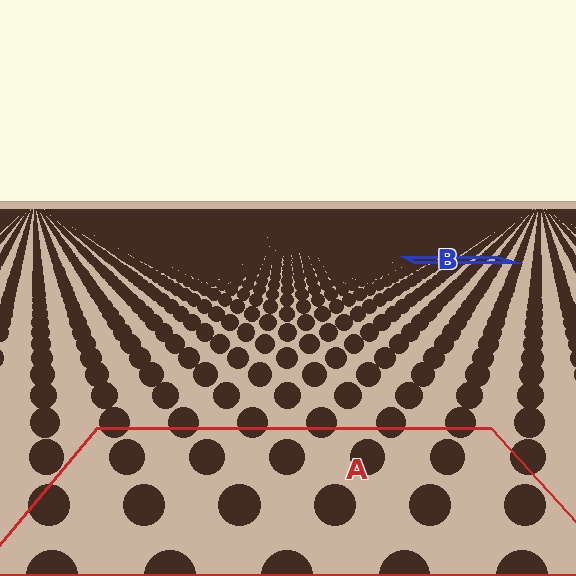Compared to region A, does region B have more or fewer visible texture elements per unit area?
Region B has more texture elements per unit area — they are packed more densely because it is farther away.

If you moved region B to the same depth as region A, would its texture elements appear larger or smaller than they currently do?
They would appear larger. At a closer depth, the same texture elements are projected at a bigger on-screen size.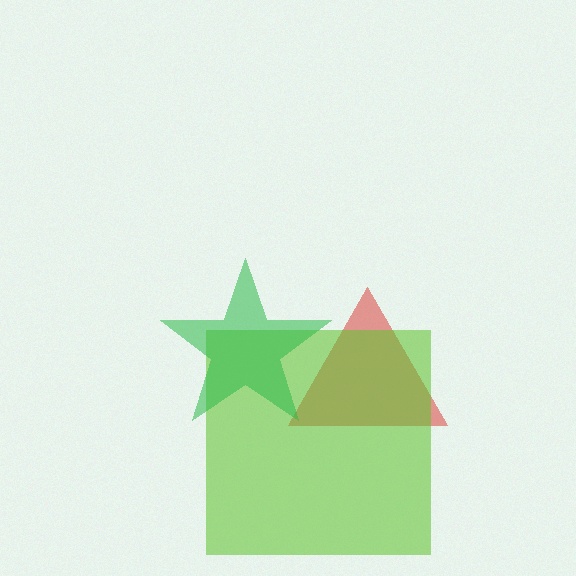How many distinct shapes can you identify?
There are 3 distinct shapes: a red triangle, a lime square, a green star.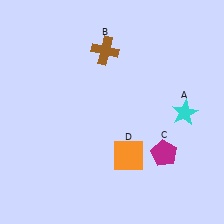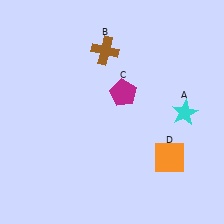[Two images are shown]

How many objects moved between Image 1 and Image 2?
2 objects moved between the two images.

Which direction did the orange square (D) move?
The orange square (D) moved right.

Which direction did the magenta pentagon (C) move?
The magenta pentagon (C) moved up.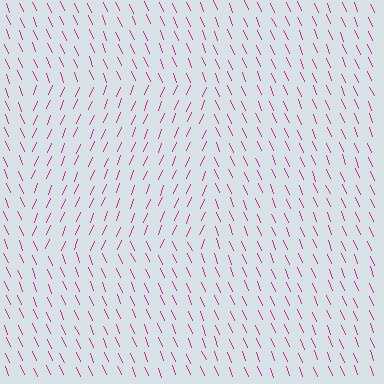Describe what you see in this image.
The image is filled with small magenta line segments. A rectangle region in the image has lines oriented differently from the surrounding lines, creating a visible texture boundary.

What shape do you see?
I see a rectangle.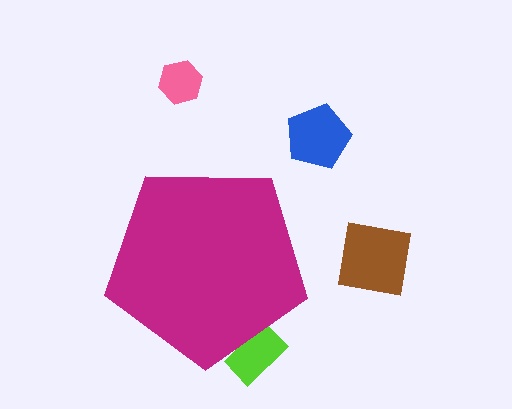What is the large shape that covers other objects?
A magenta pentagon.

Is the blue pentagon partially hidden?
No, the blue pentagon is fully visible.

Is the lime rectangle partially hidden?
Yes, the lime rectangle is partially hidden behind the magenta pentagon.